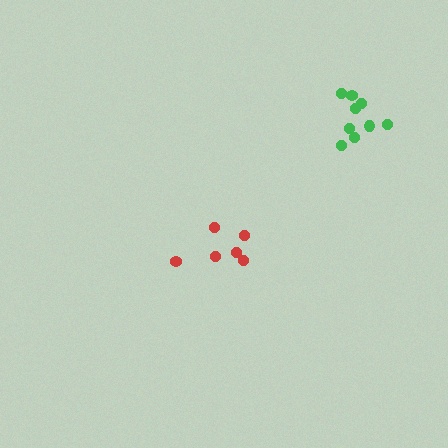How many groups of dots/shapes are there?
There are 2 groups.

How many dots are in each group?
Group 1: 6 dots, Group 2: 9 dots (15 total).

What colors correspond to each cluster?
The clusters are colored: red, green.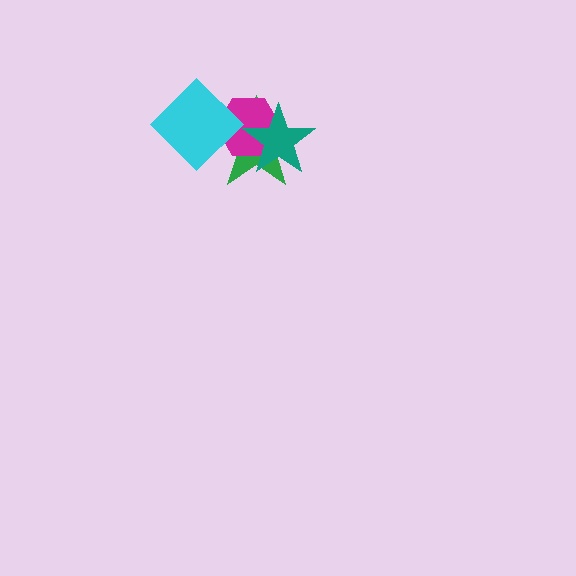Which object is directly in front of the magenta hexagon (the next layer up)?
The cyan diamond is directly in front of the magenta hexagon.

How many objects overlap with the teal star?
2 objects overlap with the teal star.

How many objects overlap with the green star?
3 objects overlap with the green star.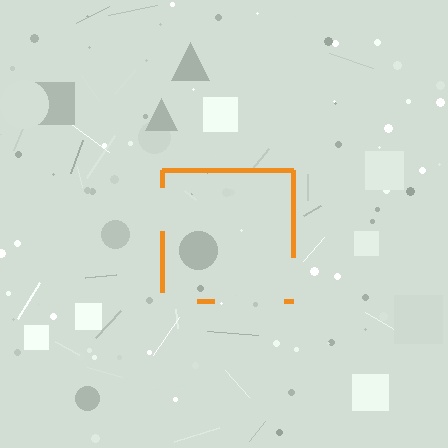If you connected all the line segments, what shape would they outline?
They would outline a square.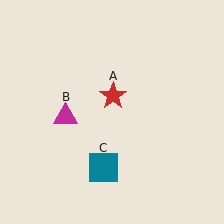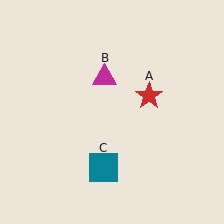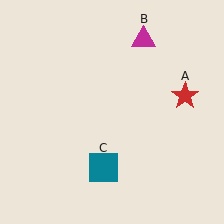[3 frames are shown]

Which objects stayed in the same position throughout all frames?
Teal square (object C) remained stationary.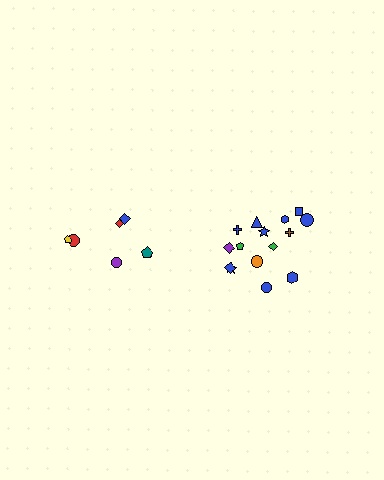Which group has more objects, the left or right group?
The right group.